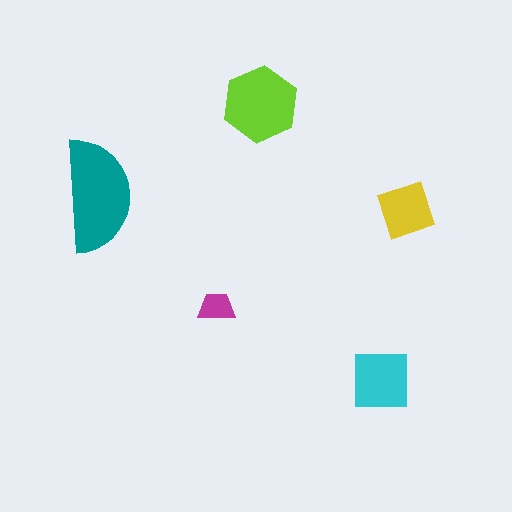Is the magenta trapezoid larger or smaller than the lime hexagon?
Smaller.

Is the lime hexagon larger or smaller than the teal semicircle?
Smaller.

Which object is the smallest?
The magenta trapezoid.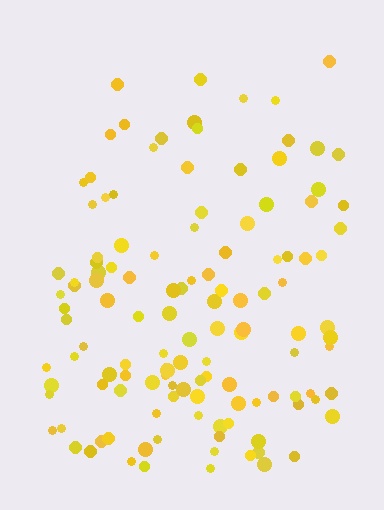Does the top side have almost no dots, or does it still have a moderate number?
Still a moderate number, just noticeably fewer than the bottom.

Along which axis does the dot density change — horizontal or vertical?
Vertical.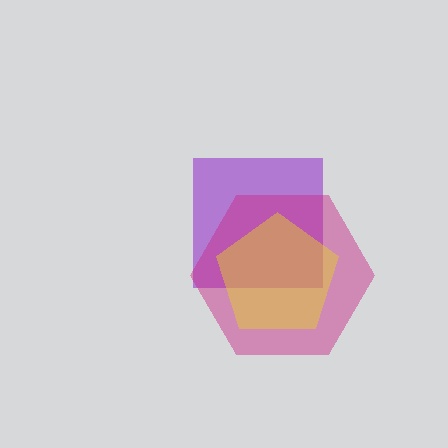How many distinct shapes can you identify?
There are 3 distinct shapes: a purple square, a magenta hexagon, a yellow pentagon.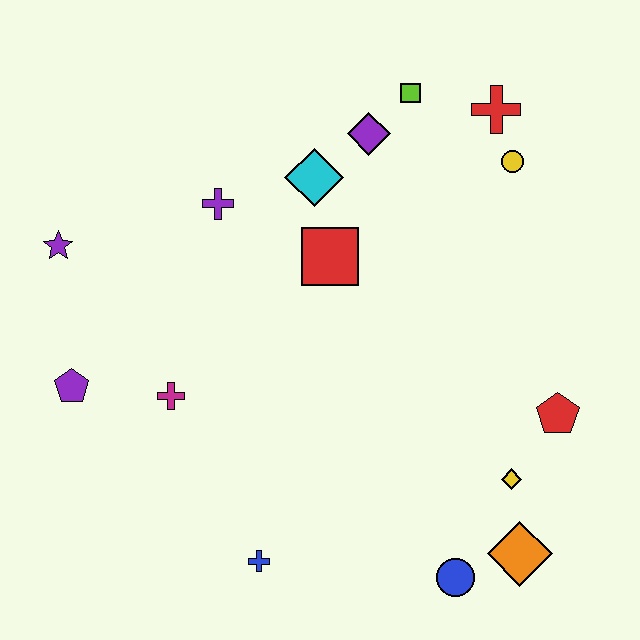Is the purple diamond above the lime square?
No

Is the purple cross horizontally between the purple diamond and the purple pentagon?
Yes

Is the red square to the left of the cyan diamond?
No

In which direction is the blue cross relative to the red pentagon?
The blue cross is to the left of the red pentagon.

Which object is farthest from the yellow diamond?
The purple star is farthest from the yellow diamond.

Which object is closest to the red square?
The cyan diamond is closest to the red square.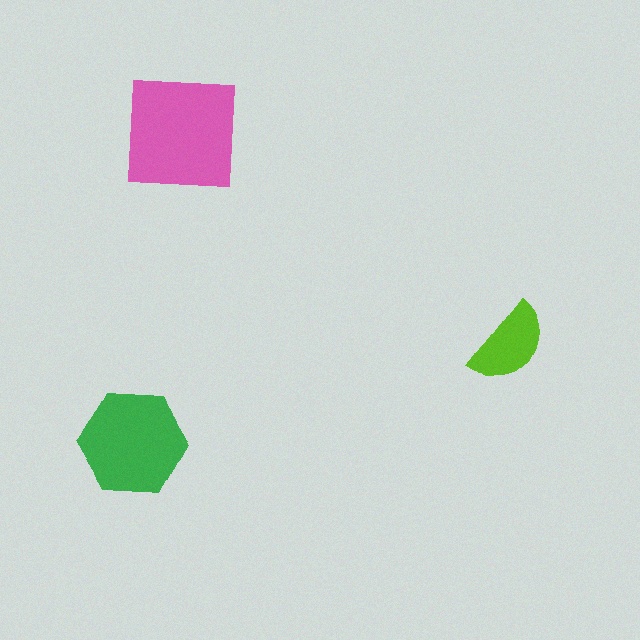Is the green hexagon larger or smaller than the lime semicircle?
Larger.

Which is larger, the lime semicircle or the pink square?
The pink square.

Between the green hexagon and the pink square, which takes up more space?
The pink square.